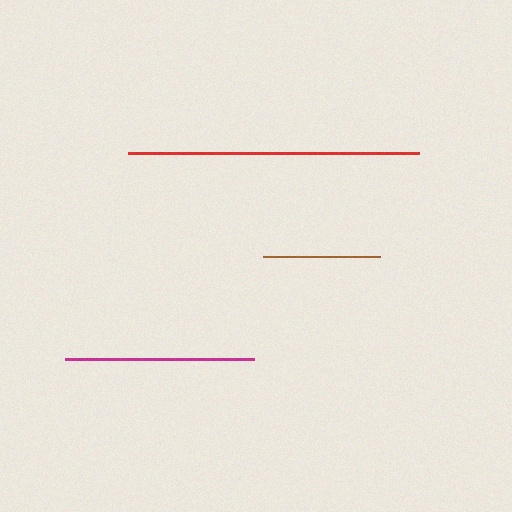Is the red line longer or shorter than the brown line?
The red line is longer than the brown line.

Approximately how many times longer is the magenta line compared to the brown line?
The magenta line is approximately 1.6 times the length of the brown line.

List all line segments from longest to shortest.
From longest to shortest: red, magenta, brown.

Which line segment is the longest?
The red line is the longest at approximately 292 pixels.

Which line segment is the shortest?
The brown line is the shortest at approximately 118 pixels.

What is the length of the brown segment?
The brown segment is approximately 118 pixels long.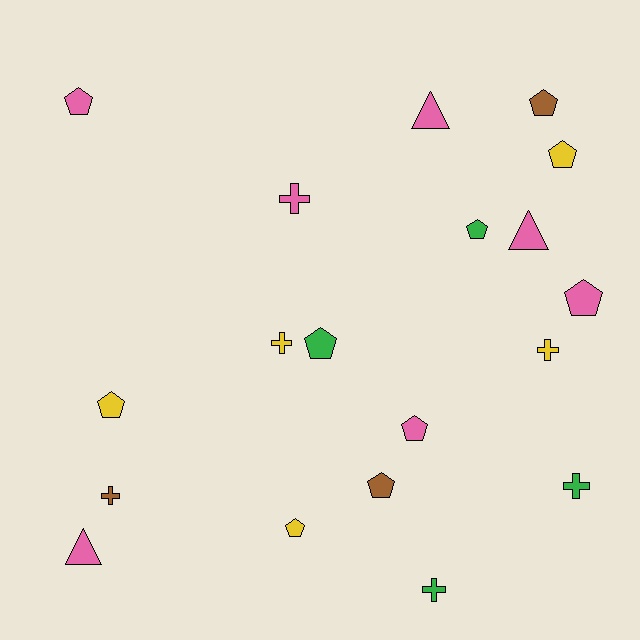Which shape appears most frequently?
Pentagon, with 10 objects.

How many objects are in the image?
There are 19 objects.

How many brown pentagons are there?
There are 2 brown pentagons.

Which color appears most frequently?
Pink, with 7 objects.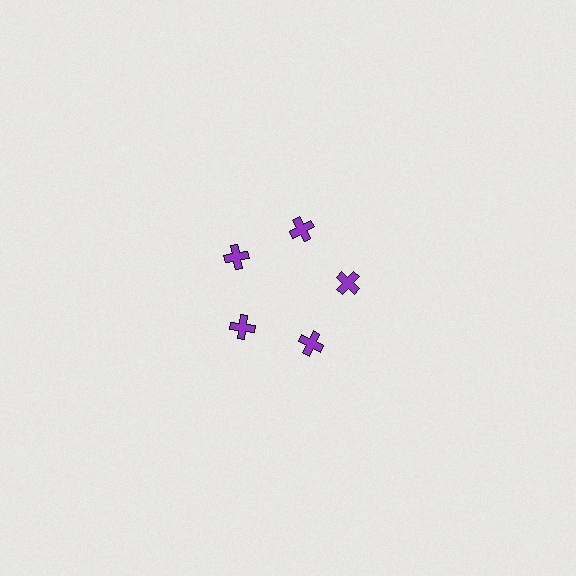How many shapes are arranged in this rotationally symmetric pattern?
There are 5 shapes, arranged in 5 groups of 1.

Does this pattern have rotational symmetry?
Yes, this pattern has 5-fold rotational symmetry. It looks the same after rotating 72 degrees around the center.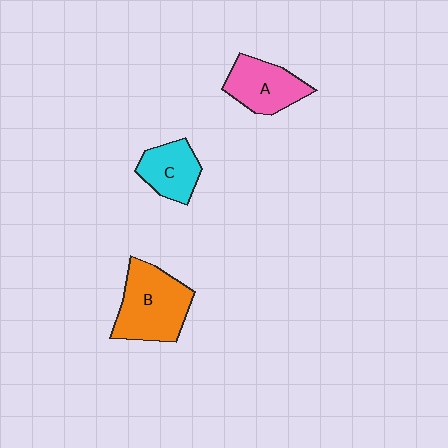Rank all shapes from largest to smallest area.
From largest to smallest: B (orange), A (pink), C (cyan).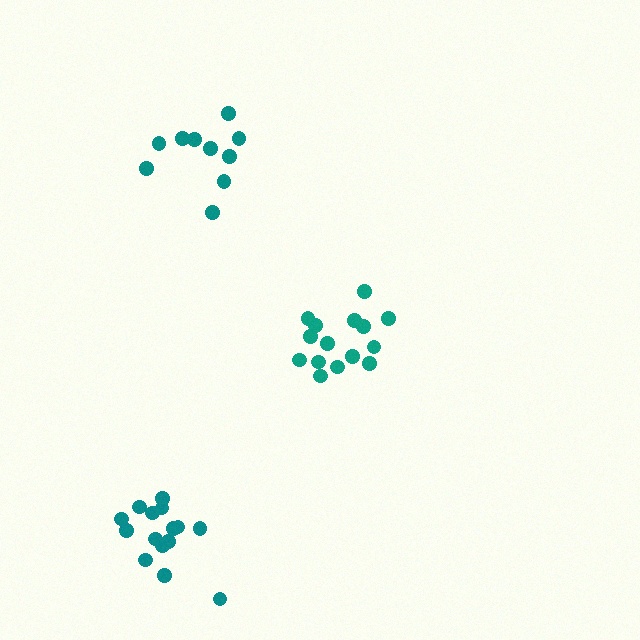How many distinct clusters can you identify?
There are 3 distinct clusters.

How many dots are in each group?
Group 1: 10 dots, Group 2: 15 dots, Group 3: 15 dots (40 total).